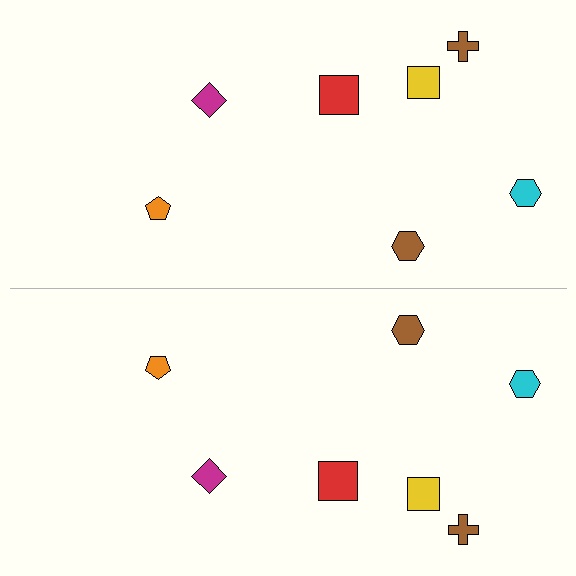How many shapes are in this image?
There are 14 shapes in this image.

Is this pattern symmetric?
Yes, this pattern has bilateral (reflection) symmetry.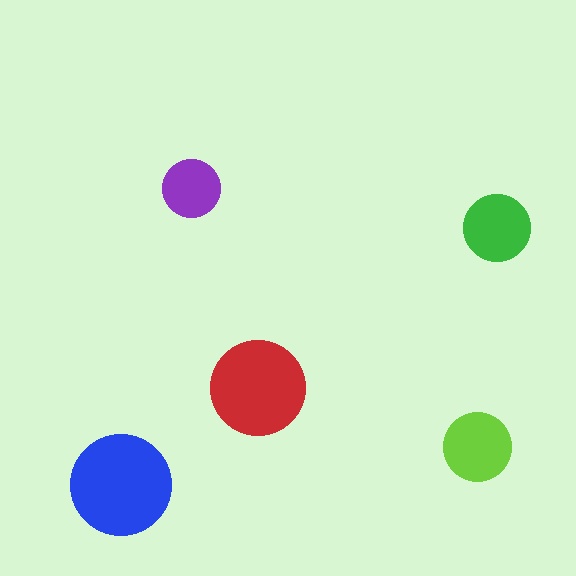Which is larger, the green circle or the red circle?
The red one.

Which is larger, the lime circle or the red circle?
The red one.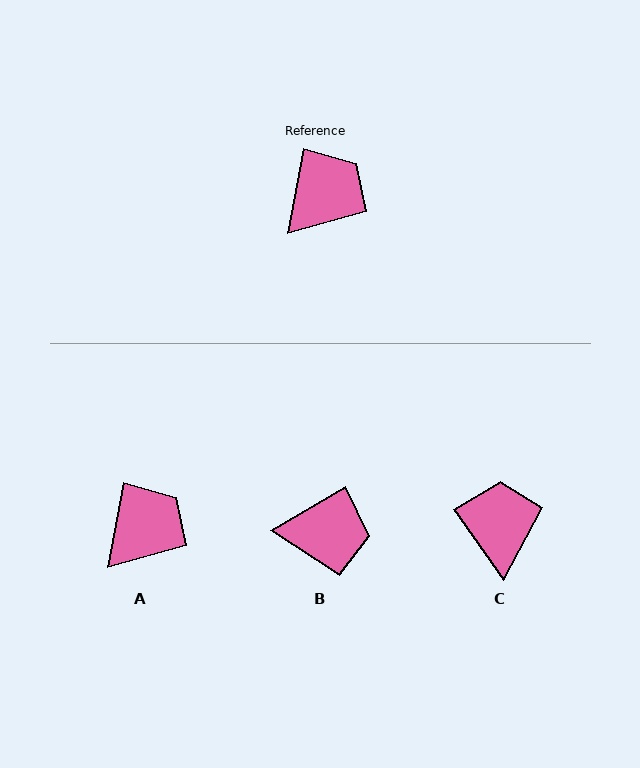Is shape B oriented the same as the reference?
No, it is off by about 49 degrees.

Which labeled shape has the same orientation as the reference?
A.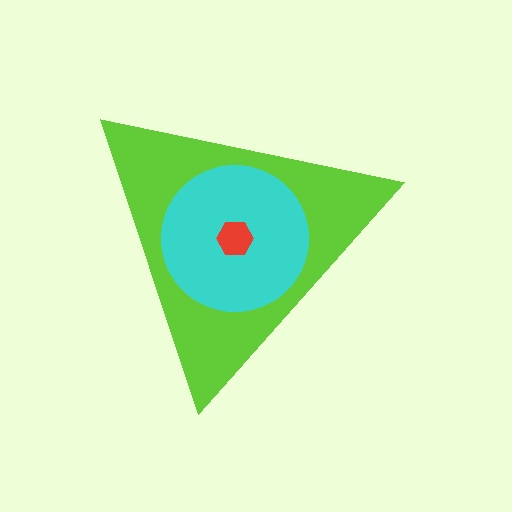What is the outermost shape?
The lime triangle.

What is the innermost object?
The red hexagon.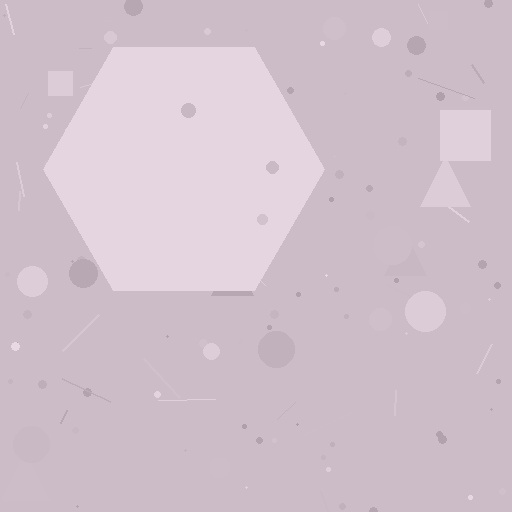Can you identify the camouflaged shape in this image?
The camouflaged shape is a hexagon.